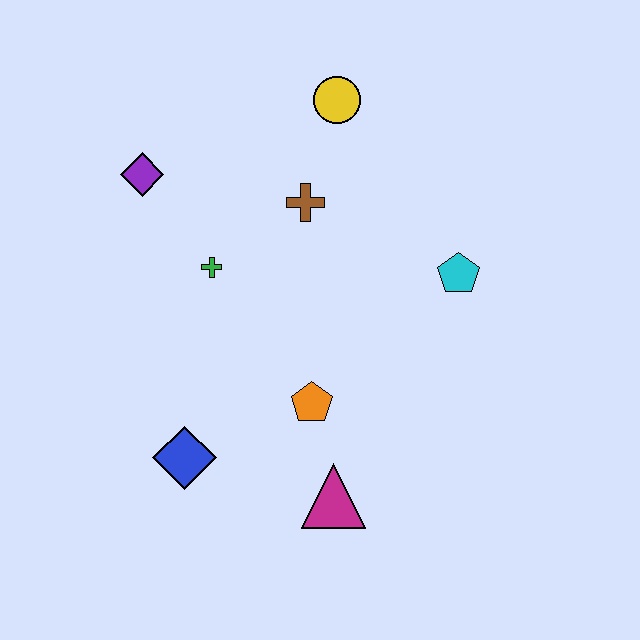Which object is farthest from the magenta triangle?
The yellow circle is farthest from the magenta triangle.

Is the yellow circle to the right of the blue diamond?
Yes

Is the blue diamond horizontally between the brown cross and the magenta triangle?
No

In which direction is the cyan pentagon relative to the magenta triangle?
The cyan pentagon is above the magenta triangle.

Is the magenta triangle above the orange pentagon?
No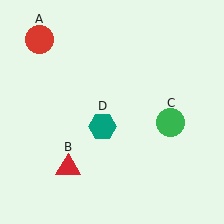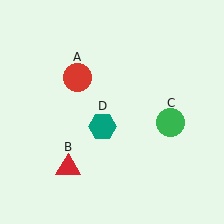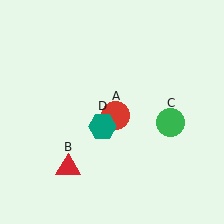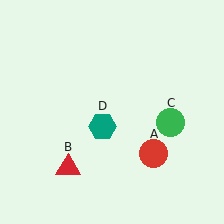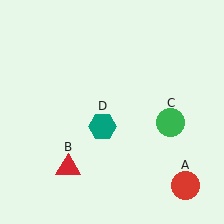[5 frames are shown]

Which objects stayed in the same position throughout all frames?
Red triangle (object B) and green circle (object C) and teal hexagon (object D) remained stationary.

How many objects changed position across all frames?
1 object changed position: red circle (object A).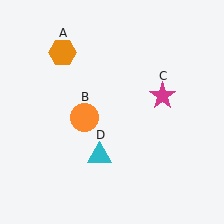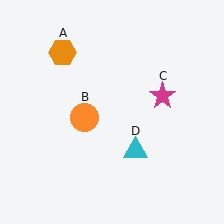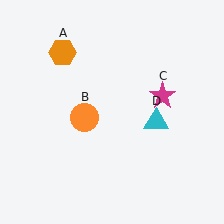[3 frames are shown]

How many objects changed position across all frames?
1 object changed position: cyan triangle (object D).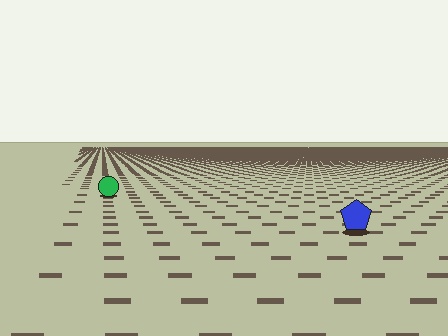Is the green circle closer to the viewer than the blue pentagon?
No. The blue pentagon is closer — you can tell from the texture gradient: the ground texture is coarser near it.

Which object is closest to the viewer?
The blue pentagon is closest. The texture marks near it are larger and more spread out.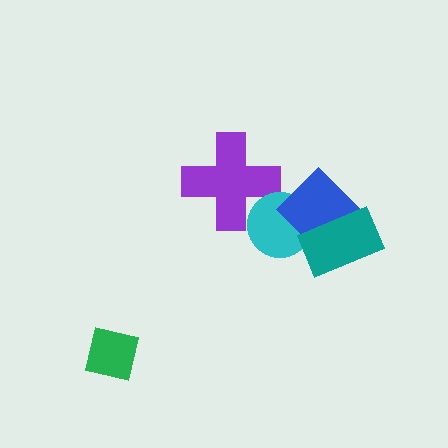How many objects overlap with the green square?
0 objects overlap with the green square.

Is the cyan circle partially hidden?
Yes, it is partially covered by another shape.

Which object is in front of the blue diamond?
The teal rectangle is in front of the blue diamond.